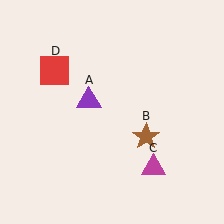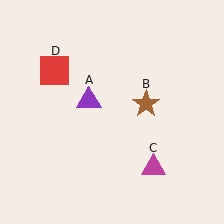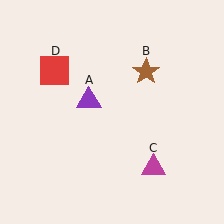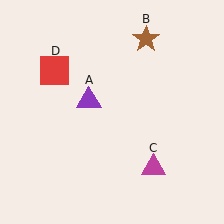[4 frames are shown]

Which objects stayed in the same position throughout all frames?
Purple triangle (object A) and magenta triangle (object C) and red square (object D) remained stationary.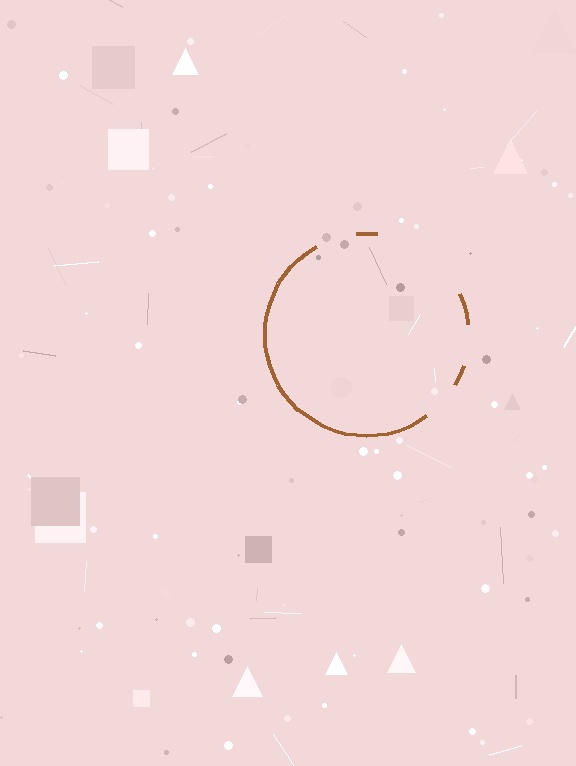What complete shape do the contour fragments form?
The contour fragments form a circle.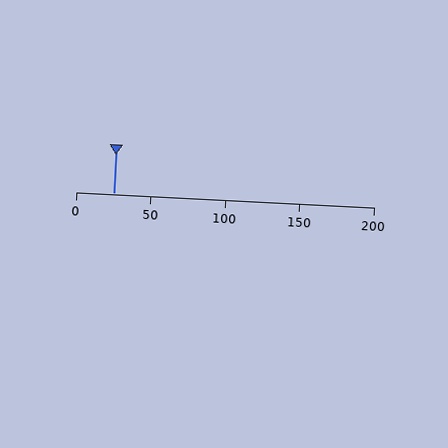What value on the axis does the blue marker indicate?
The marker indicates approximately 25.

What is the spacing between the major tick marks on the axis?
The major ticks are spaced 50 apart.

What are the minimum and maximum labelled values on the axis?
The axis runs from 0 to 200.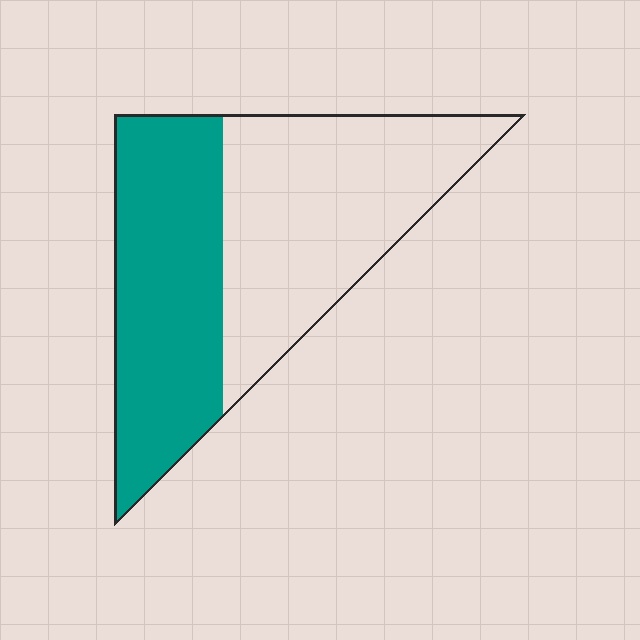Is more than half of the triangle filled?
No.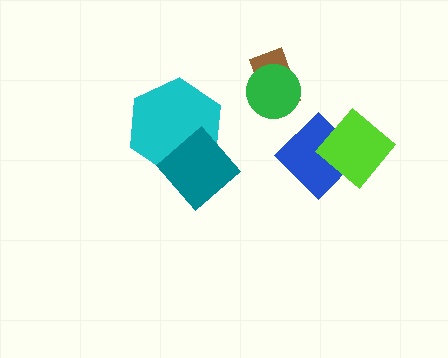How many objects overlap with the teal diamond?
1 object overlaps with the teal diamond.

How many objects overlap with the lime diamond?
1 object overlaps with the lime diamond.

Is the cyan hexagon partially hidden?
Yes, it is partially covered by another shape.